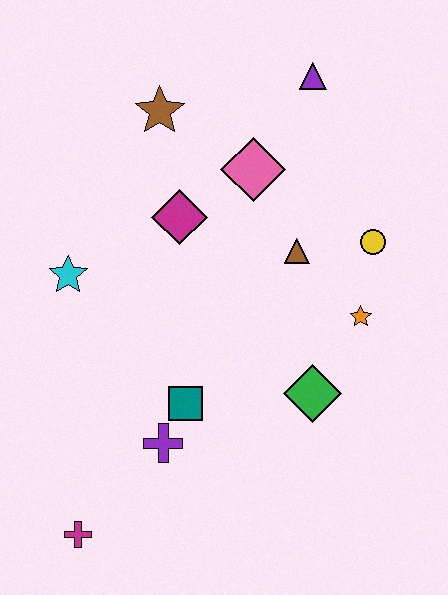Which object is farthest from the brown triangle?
The magenta cross is farthest from the brown triangle.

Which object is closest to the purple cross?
The teal square is closest to the purple cross.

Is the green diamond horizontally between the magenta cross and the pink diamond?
No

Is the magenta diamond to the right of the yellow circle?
No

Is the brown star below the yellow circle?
No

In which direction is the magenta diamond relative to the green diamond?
The magenta diamond is above the green diamond.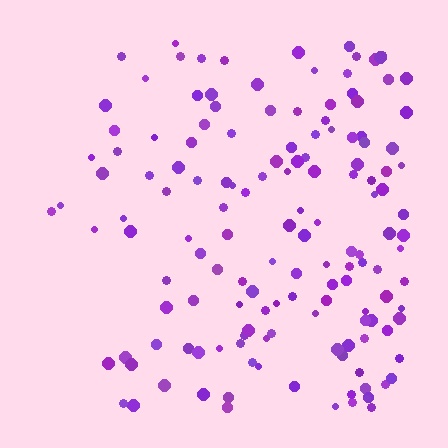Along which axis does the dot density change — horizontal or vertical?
Horizontal.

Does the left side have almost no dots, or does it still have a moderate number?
Still a moderate number, just noticeably fewer than the right.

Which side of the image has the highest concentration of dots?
The right.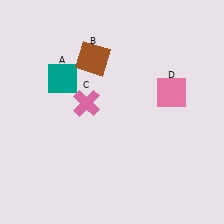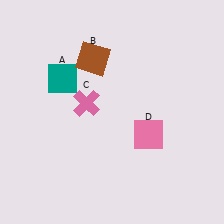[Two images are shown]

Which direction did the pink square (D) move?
The pink square (D) moved down.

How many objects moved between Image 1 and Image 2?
1 object moved between the two images.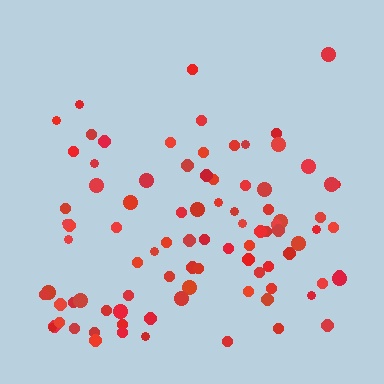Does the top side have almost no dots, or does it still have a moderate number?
Still a moderate number, just noticeably fewer than the bottom.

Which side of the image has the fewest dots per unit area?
The top.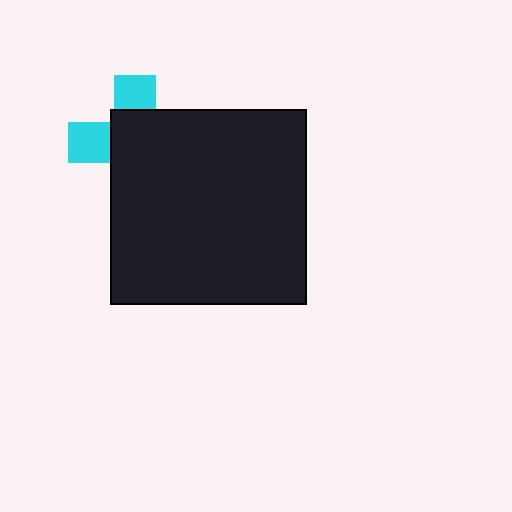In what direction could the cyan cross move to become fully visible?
The cyan cross could move toward the upper-left. That would shift it out from behind the black square entirely.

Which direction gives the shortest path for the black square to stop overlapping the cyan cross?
Moving toward the lower-right gives the shortest separation.